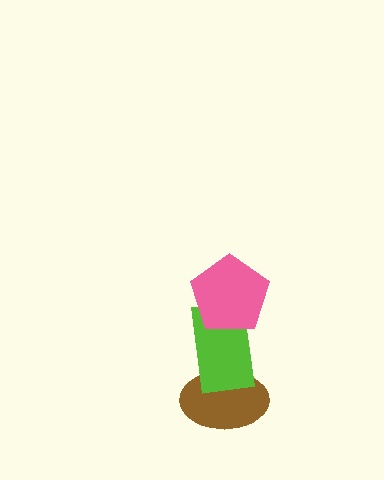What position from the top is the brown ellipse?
The brown ellipse is 3rd from the top.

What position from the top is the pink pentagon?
The pink pentagon is 1st from the top.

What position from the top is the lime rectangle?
The lime rectangle is 2nd from the top.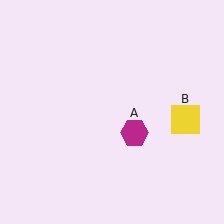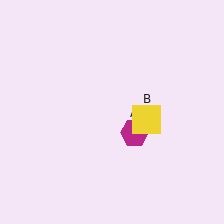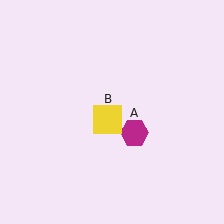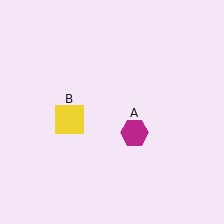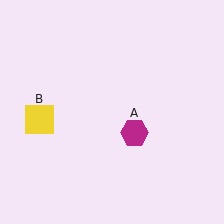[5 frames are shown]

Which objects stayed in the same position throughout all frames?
Magenta hexagon (object A) remained stationary.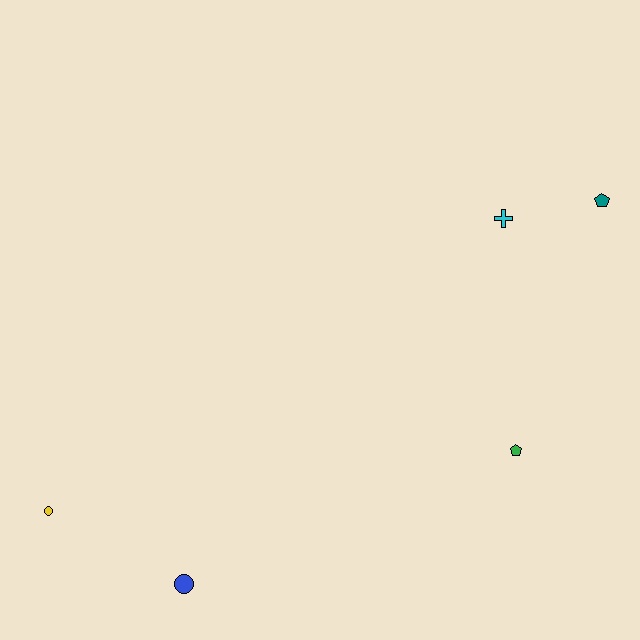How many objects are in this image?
There are 5 objects.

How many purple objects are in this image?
There are no purple objects.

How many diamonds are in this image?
There are no diamonds.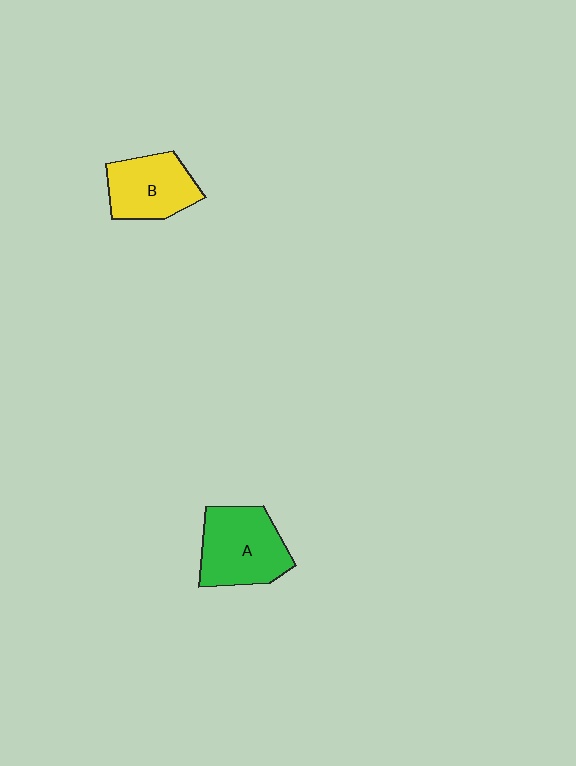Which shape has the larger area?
Shape A (green).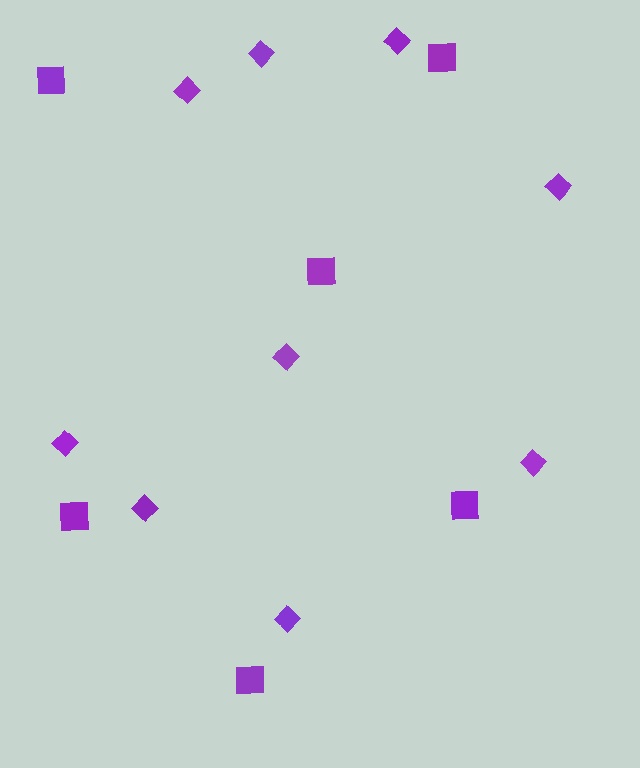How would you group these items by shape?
There are 2 groups: one group of squares (6) and one group of diamonds (9).